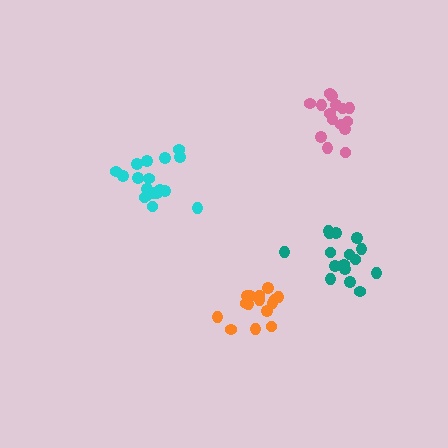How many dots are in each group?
Group 1: 15 dots, Group 2: 16 dots, Group 3: 16 dots, Group 4: 18 dots (65 total).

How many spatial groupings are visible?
There are 4 spatial groupings.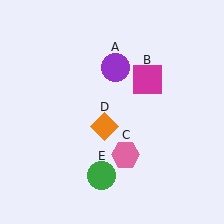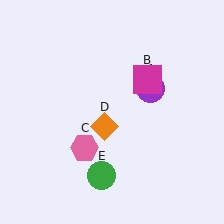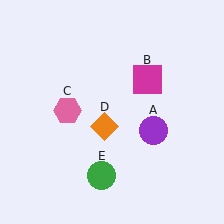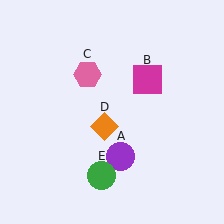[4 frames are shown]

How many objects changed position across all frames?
2 objects changed position: purple circle (object A), pink hexagon (object C).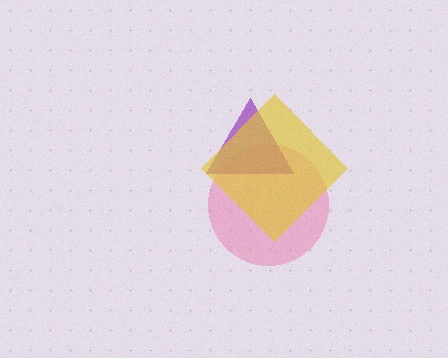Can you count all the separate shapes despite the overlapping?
Yes, there are 3 separate shapes.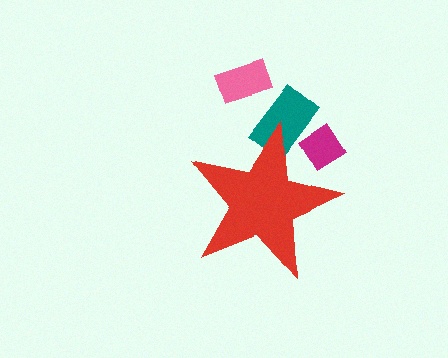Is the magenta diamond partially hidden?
Yes, the magenta diamond is partially hidden behind the red star.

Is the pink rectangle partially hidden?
No, the pink rectangle is fully visible.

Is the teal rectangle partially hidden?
Yes, the teal rectangle is partially hidden behind the red star.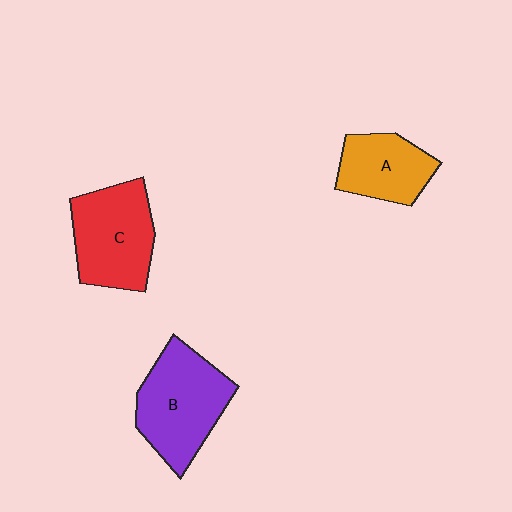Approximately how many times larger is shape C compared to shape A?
Approximately 1.4 times.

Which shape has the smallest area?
Shape A (orange).